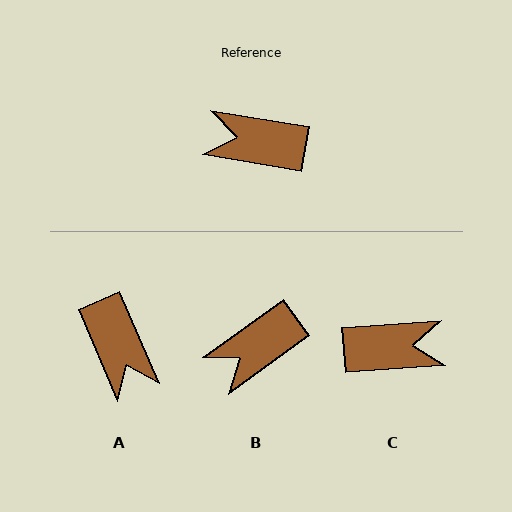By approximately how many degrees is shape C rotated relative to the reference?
Approximately 166 degrees clockwise.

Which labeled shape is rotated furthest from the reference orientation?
C, about 166 degrees away.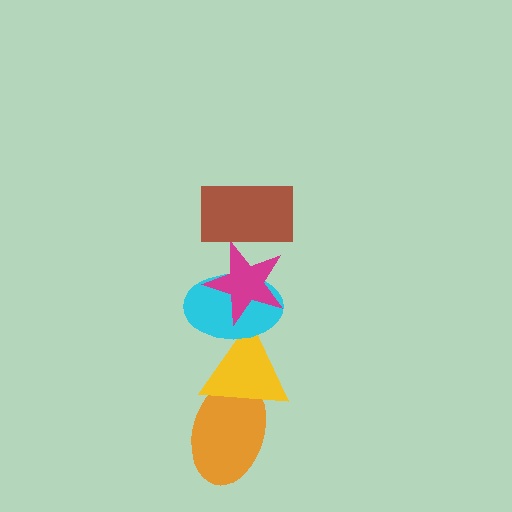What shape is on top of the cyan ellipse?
The magenta star is on top of the cyan ellipse.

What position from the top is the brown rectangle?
The brown rectangle is 1st from the top.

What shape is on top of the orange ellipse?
The yellow triangle is on top of the orange ellipse.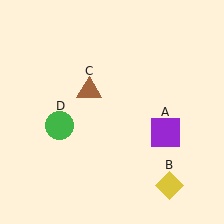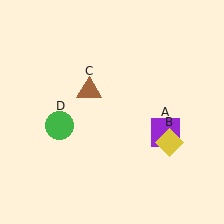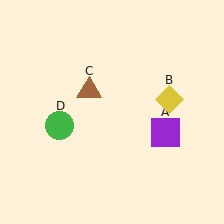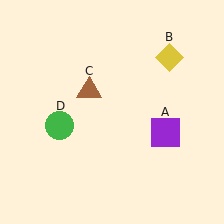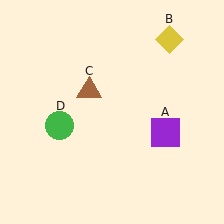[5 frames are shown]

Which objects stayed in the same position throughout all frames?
Purple square (object A) and brown triangle (object C) and green circle (object D) remained stationary.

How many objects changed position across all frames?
1 object changed position: yellow diamond (object B).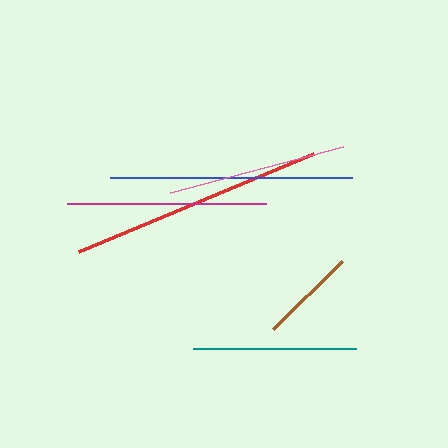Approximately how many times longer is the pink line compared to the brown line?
The pink line is approximately 1.9 times the length of the brown line.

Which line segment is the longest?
The red line is the longest at approximately 255 pixels.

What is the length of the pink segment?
The pink segment is approximately 179 pixels long.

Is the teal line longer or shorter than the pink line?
The pink line is longer than the teal line.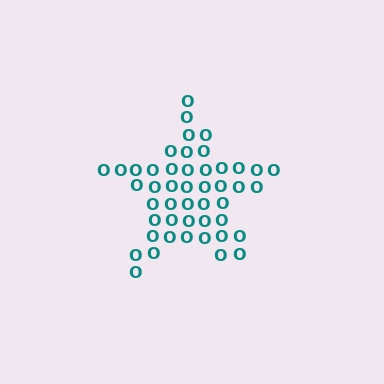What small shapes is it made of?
It is made of small letter O's.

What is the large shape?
The large shape is a star.